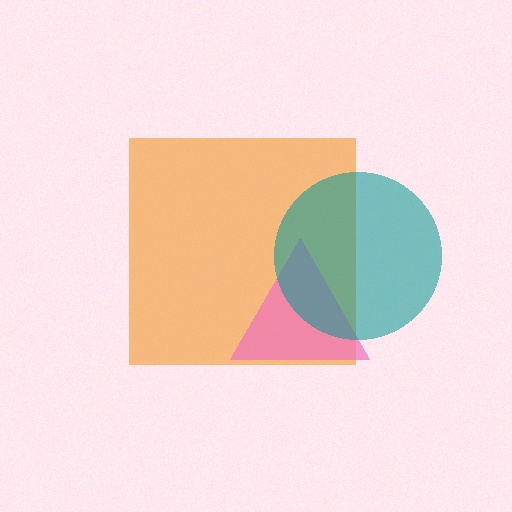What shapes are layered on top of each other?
The layered shapes are: an orange square, a pink triangle, a teal circle.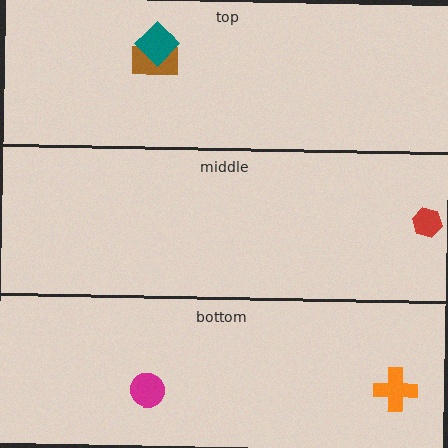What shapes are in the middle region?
The red hexagon.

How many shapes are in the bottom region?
2.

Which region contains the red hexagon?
The middle region.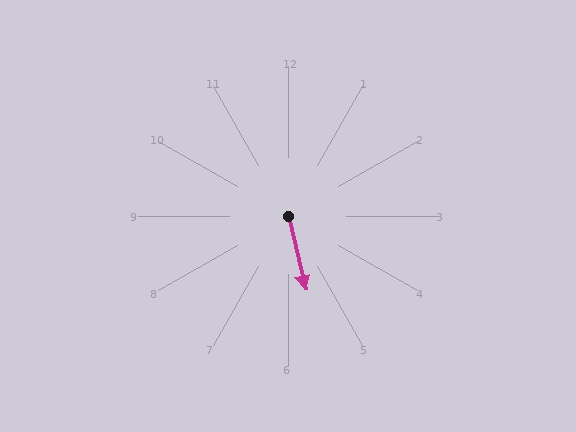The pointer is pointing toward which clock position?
Roughly 6 o'clock.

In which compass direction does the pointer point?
South.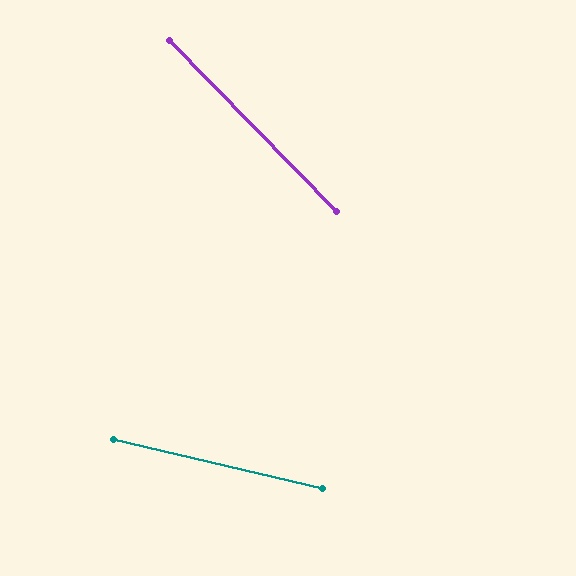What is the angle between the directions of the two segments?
Approximately 33 degrees.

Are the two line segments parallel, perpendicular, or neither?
Neither parallel nor perpendicular — they differ by about 33°.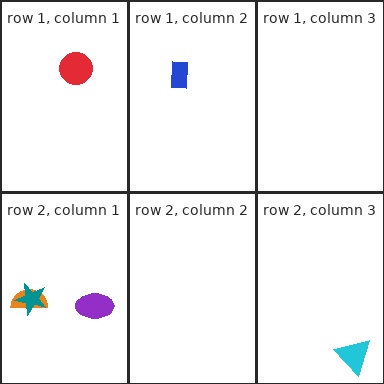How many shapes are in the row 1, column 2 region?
1.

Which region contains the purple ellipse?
The row 2, column 1 region.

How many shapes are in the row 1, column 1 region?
1.